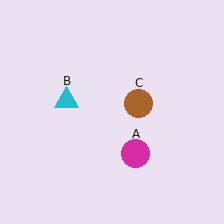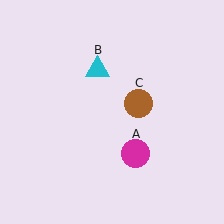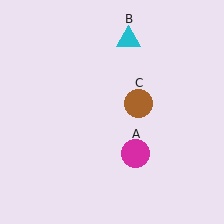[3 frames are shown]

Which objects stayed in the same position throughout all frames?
Magenta circle (object A) and brown circle (object C) remained stationary.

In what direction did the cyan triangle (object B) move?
The cyan triangle (object B) moved up and to the right.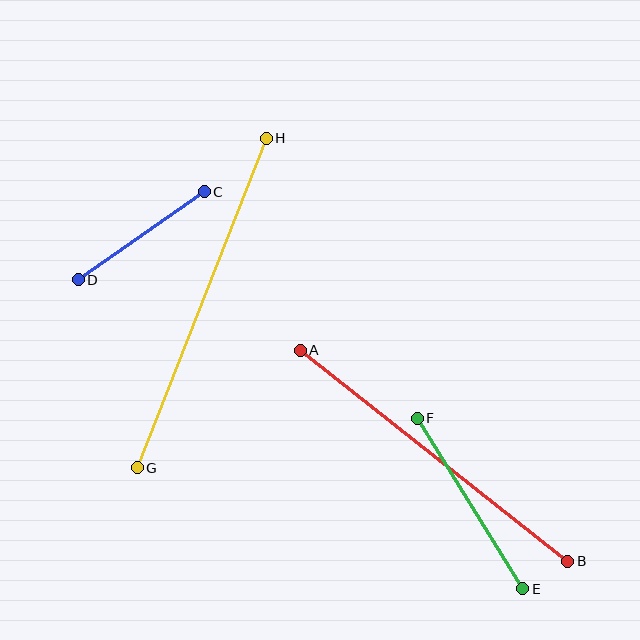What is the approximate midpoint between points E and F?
The midpoint is at approximately (470, 503) pixels.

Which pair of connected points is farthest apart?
Points G and H are farthest apart.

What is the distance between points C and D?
The distance is approximately 154 pixels.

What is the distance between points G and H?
The distance is approximately 354 pixels.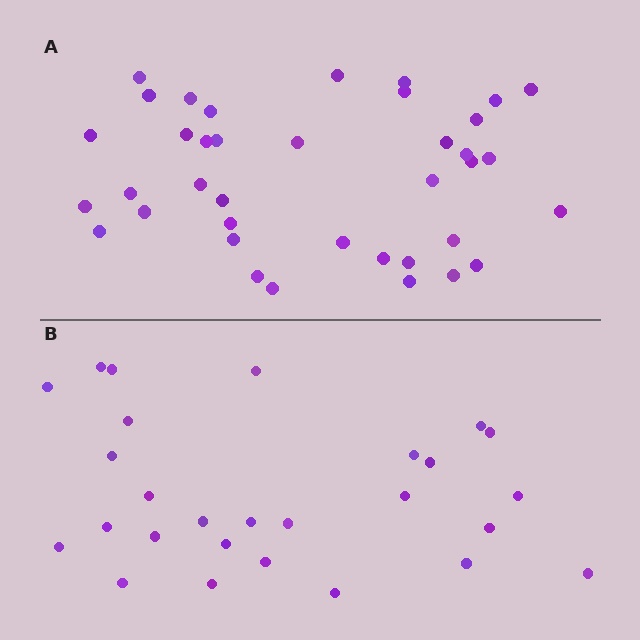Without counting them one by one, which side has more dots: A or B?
Region A (the top region) has more dots.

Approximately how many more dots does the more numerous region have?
Region A has roughly 12 or so more dots than region B.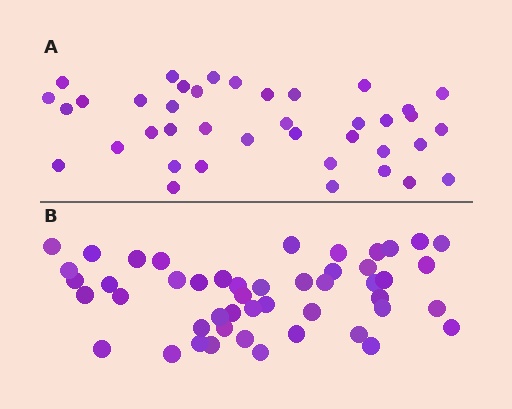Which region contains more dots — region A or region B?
Region B (the bottom region) has more dots.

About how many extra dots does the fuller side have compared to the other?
Region B has roughly 8 or so more dots than region A.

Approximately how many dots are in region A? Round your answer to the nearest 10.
About 40 dots. (The exact count is 39, which rounds to 40.)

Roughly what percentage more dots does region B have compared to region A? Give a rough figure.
About 25% more.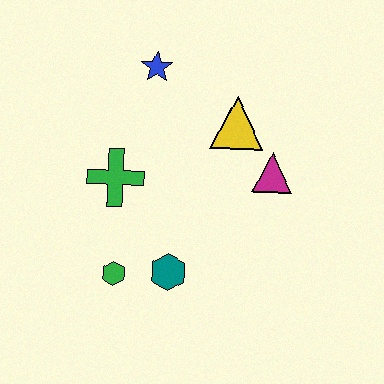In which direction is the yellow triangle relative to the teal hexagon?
The yellow triangle is above the teal hexagon.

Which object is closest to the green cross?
The green hexagon is closest to the green cross.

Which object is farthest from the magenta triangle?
The green hexagon is farthest from the magenta triangle.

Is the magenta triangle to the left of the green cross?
No